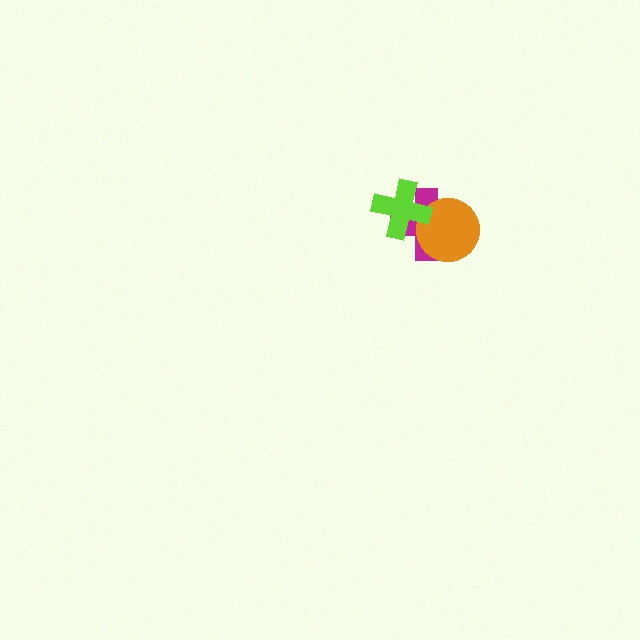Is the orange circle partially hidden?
Yes, it is partially covered by another shape.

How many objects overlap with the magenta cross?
2 objects overlap with the magenta cross.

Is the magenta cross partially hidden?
Yes, it is partially covered by another shape.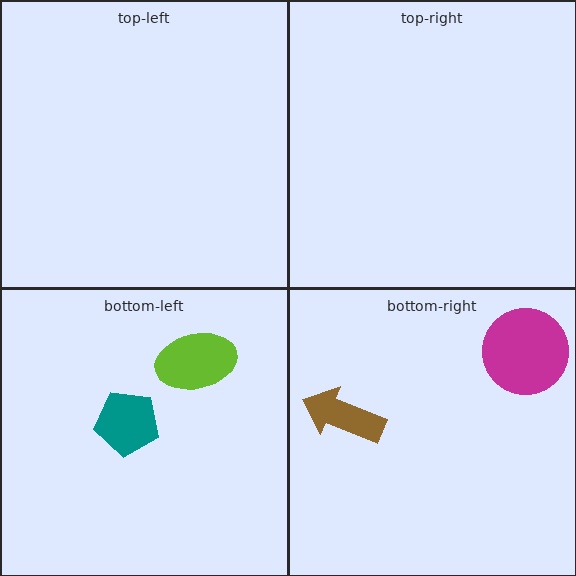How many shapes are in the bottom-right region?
2.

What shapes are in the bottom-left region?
The teal pentagon, the lime ellipse.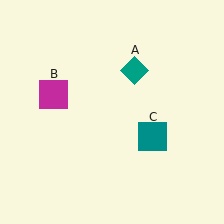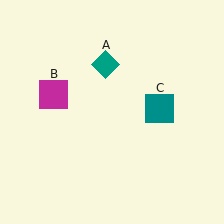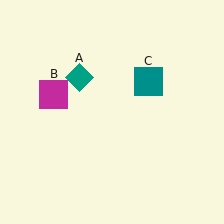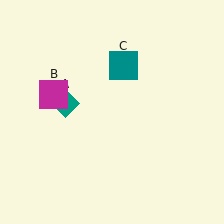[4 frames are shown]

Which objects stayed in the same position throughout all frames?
Magenta square (object B) remained stationary.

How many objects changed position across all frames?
2 objects changed position: teal diamond (object A), teal square (object C).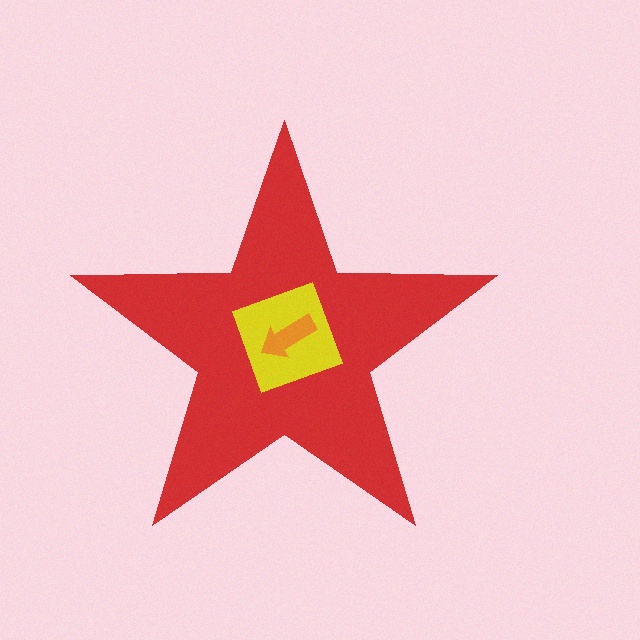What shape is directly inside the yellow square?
The orange arrow.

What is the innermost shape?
The orange arrow.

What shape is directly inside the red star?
The yellow square.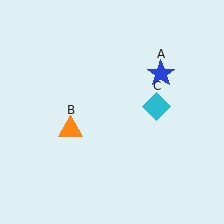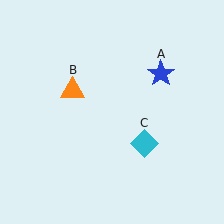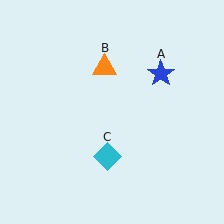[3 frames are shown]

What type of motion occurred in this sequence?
The orange triangle (object B), cyan diamond (object C) rotated clockwise around the center of the scene.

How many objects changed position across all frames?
2 objects changed position: orange triangle (object B), cyan diamond (object C).